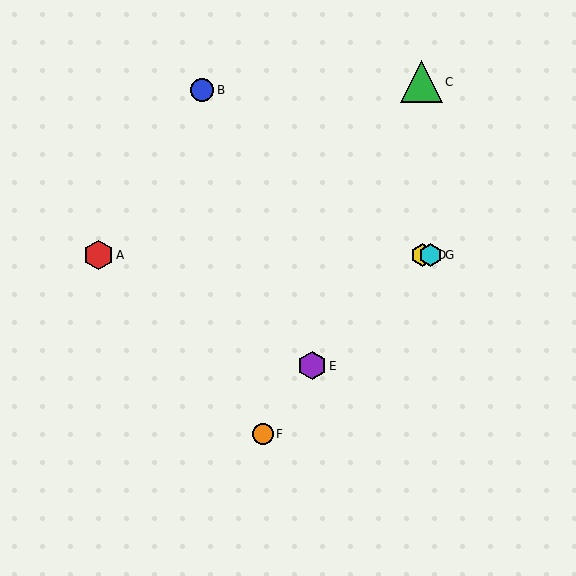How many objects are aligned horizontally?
3 objects (A, D, G) are aligned horizontally.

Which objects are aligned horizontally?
Objects A, D, G are aligned horizontally.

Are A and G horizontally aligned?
Yes, both are at y≈255.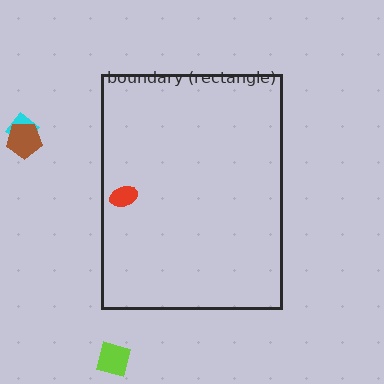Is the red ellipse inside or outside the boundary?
Inside.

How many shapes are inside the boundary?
1 inside, 3 outside.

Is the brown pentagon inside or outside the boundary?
Outside.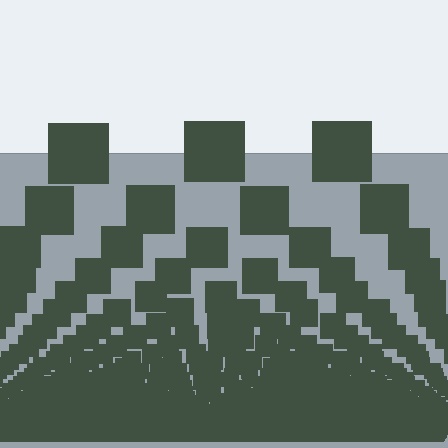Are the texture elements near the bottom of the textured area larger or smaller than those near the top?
Smaller. The gradient is inverted — elements near the bottom are smaller and denser.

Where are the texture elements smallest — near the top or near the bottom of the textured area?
Near the bottom.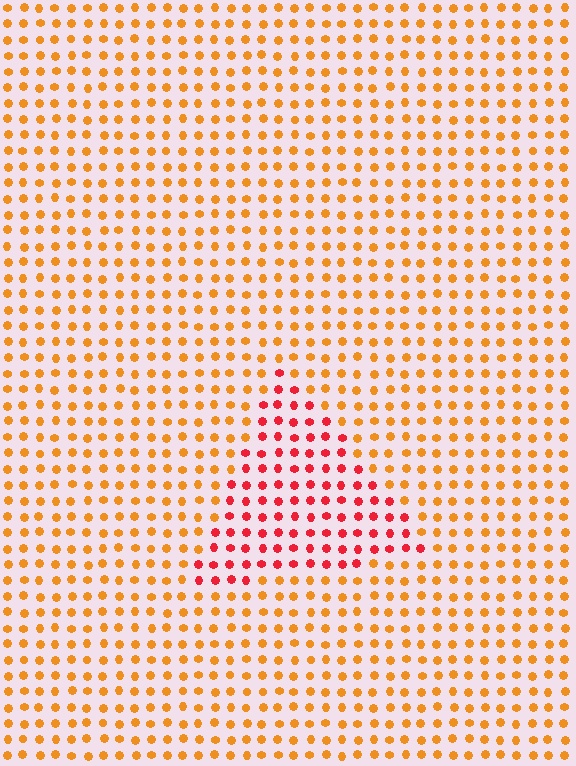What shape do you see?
I see a triangle.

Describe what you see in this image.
The image is filled with small orange elements in a uniform arrangement. A triangle-shaped region is visible where the elements are tinted to a slightly different hue, forming a subtle color boundary.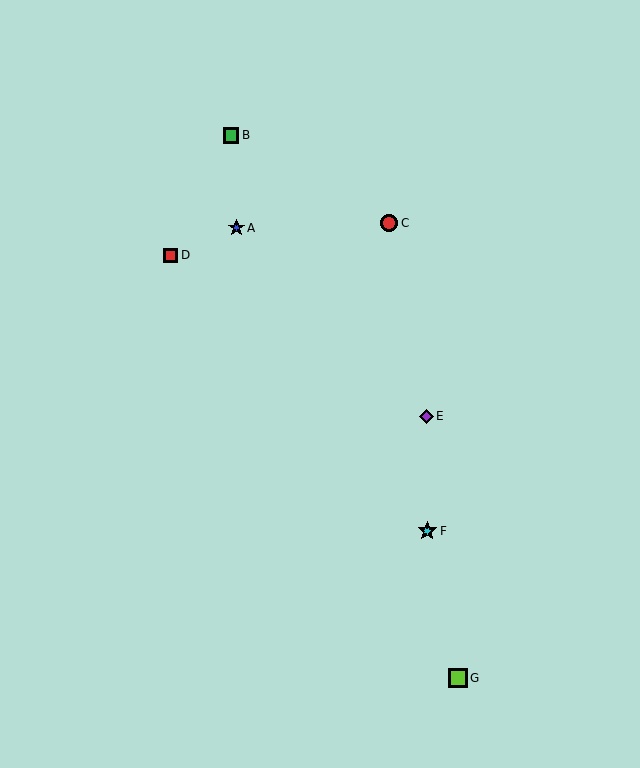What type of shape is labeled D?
Shape D is a red square.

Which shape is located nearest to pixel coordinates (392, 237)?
The red circle (labeled C) at (389, 223) is nearest to that location.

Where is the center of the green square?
The center of the green square is at (231, 135).